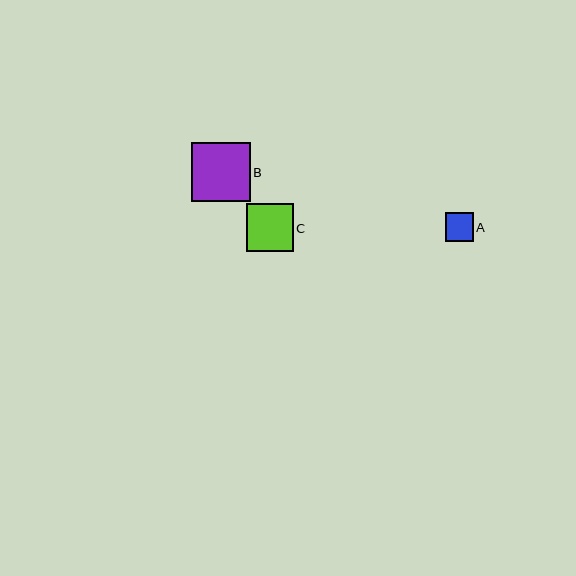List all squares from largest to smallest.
From largest to smallest: B, C, A.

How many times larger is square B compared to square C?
Square B is approximately 1.3 times the size of square C.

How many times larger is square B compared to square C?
Square B is approximately 1.3 times the size of square C.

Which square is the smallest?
Square A is the smallest with a size of approximately 28 pixels.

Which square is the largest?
Square B is the largest with a size of approximately 59 pixels.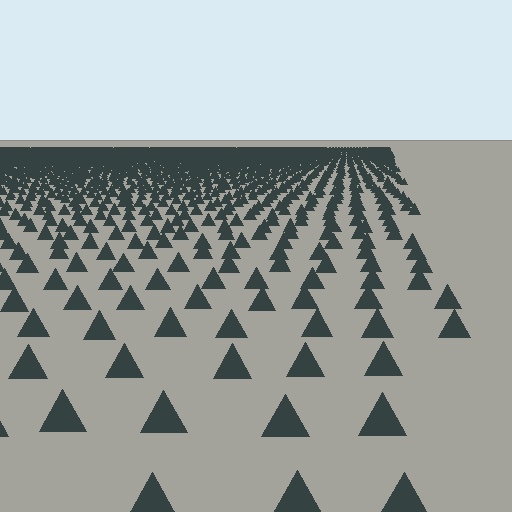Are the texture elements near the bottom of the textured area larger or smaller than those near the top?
Larger. Near the bottom, elements are closer to the viewer and appear at a bigger on-screen size.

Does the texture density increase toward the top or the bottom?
Density increases toward the top.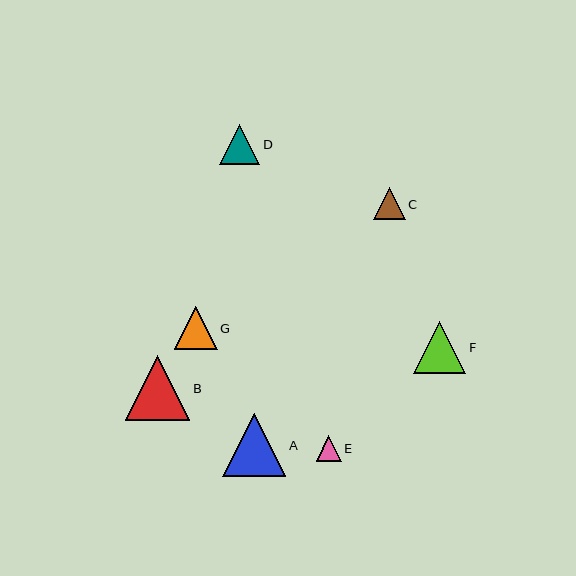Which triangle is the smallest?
Triangle E is the smallest with a size of approximately 25 pixels.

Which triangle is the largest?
Triangle B is the largest with a size of approximately 64 pixels.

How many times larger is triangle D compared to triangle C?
Triangle D is approximately 1.3 times the size of triangle C.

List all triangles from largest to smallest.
From largest to smallest: B, A, F, G, D, C, E.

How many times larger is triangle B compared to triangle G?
Triangle B is approximately 1.5 times the size of triangle G.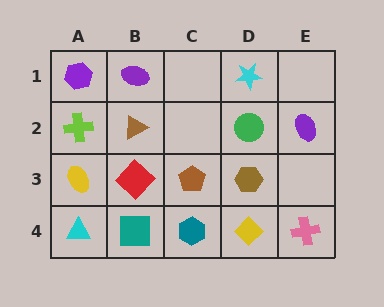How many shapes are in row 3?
4 shapes.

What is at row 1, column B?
A purple ellipse.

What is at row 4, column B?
A teal square.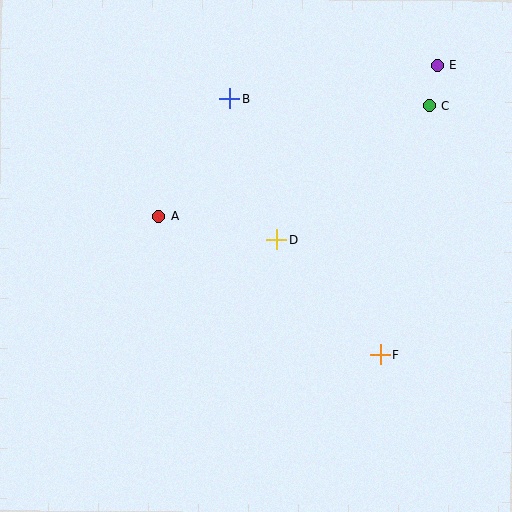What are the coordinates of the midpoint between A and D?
The midpoint between A and D is at (218, 228).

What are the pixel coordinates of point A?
Point A is at (159, 216).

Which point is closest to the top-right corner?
Point E is closest to the top-right corner.